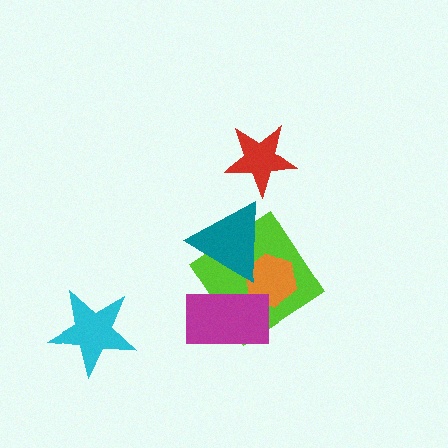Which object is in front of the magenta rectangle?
The teal triangle is in front of the magenta rectangle.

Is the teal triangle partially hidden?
No, no other shape covers it.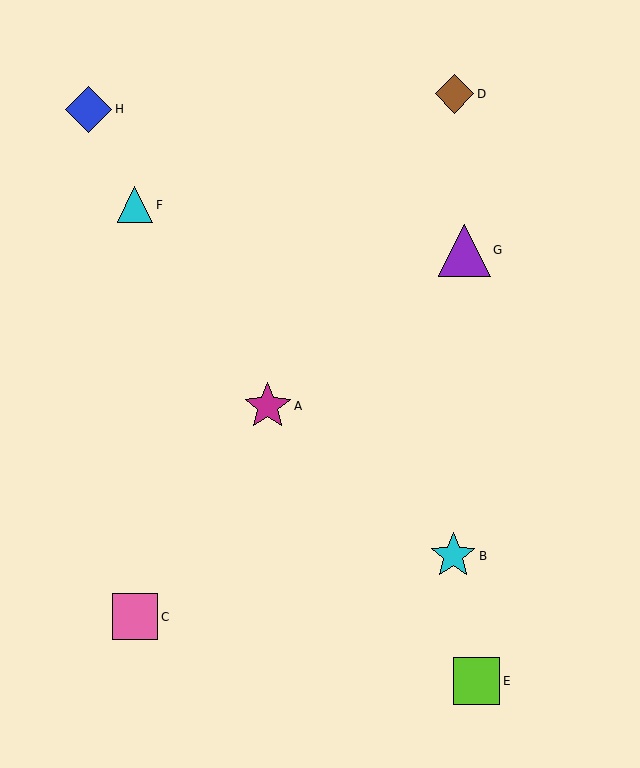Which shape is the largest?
The purple triangle (labeled G) is the largest.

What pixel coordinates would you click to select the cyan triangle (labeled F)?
Click at (135, 205) to select the cyan triangle F.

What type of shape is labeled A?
Shape A is a magenta star.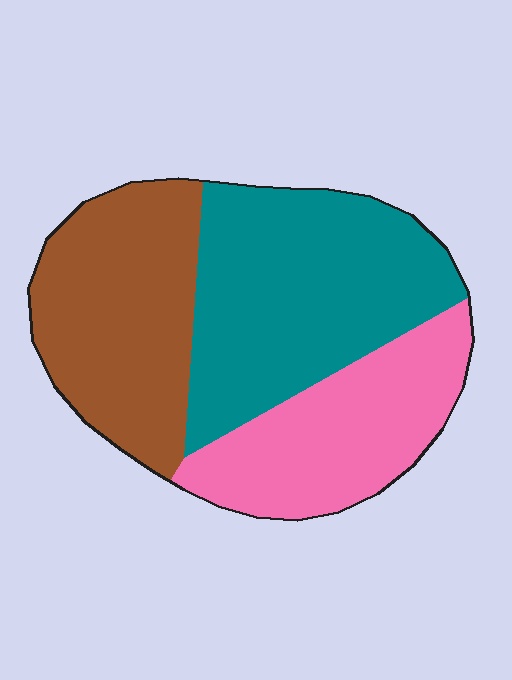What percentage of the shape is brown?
Brown takes up about one third (1/3) of the shape.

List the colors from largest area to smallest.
From largest to smallest: teal, brown, pink.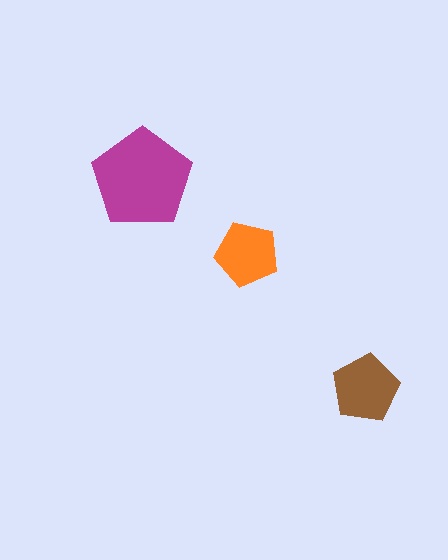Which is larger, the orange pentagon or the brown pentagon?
The brown one.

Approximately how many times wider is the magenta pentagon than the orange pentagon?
About 1.5 times wider.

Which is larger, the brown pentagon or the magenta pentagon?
The magenta one.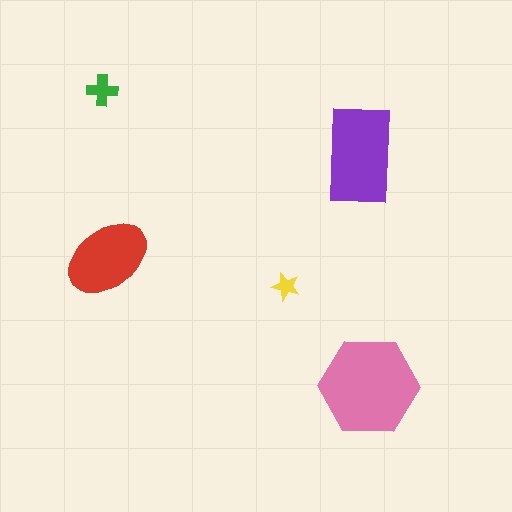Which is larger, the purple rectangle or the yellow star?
The purple rectangle.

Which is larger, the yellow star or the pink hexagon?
The pink hexagon.